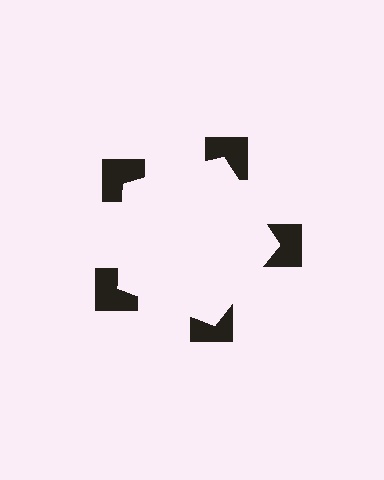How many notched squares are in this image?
There are 5 — one at each vertex of the illusory pentagon.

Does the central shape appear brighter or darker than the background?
It typically appears slightly brighter than the background, even though no actual brightness change is drawn.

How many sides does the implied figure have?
5 sides.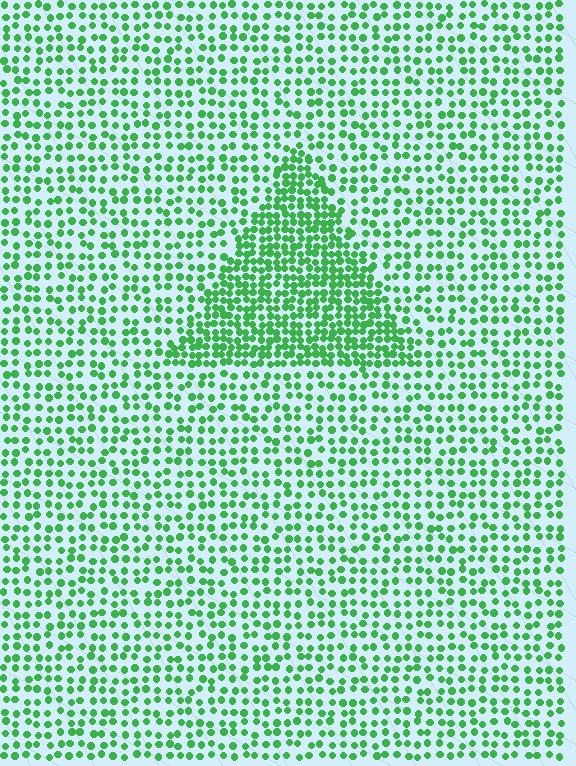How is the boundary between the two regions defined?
The boundary is defined by a change in element density (approximately 1.9x ratio). All elements are the same color, size, and shape.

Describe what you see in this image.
The image contains small green elements arranged at two different densities. A triangle-shaped region is visible where the elements are more densely packed than the surrounding area.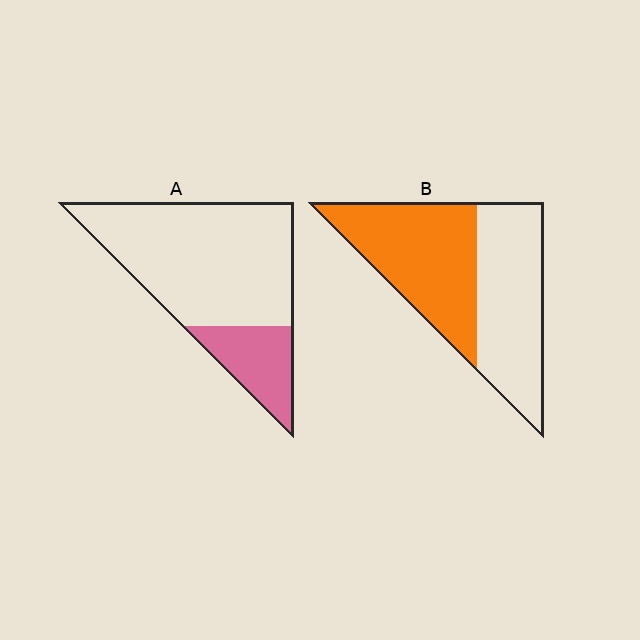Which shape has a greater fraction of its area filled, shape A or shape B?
Shape B.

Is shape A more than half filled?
No.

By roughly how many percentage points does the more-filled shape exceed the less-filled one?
By roughly 30 percentage points (B over A).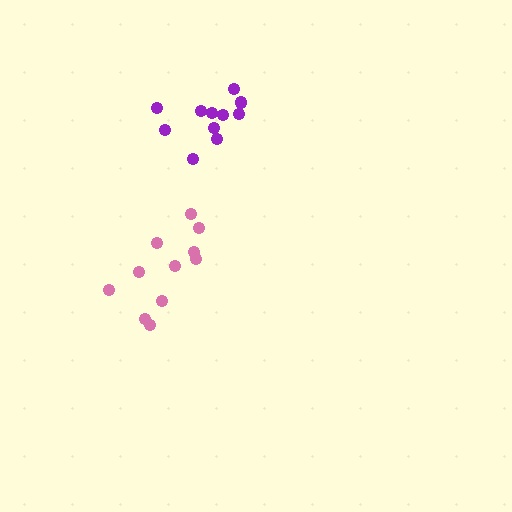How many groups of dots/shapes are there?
There are 2 groups.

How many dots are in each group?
Group 1: 11 dots, Group 2: 11 dots (22 total).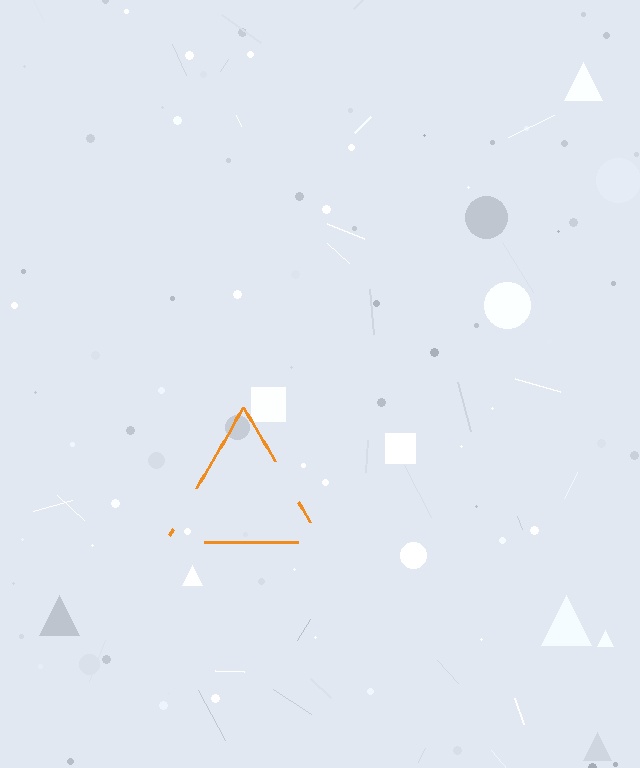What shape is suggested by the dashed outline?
The dashed outline suggests a triangle.